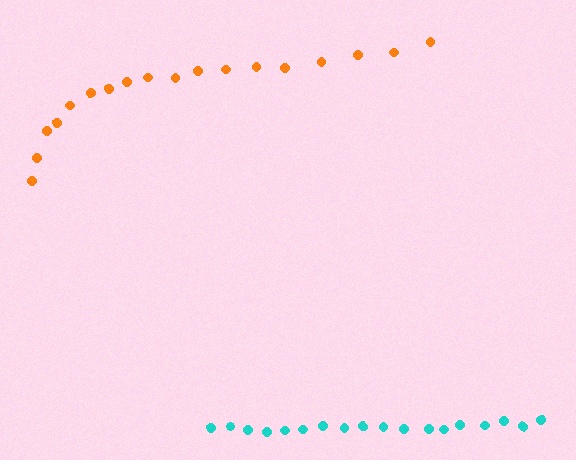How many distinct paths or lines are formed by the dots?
There are 2 distinct paths.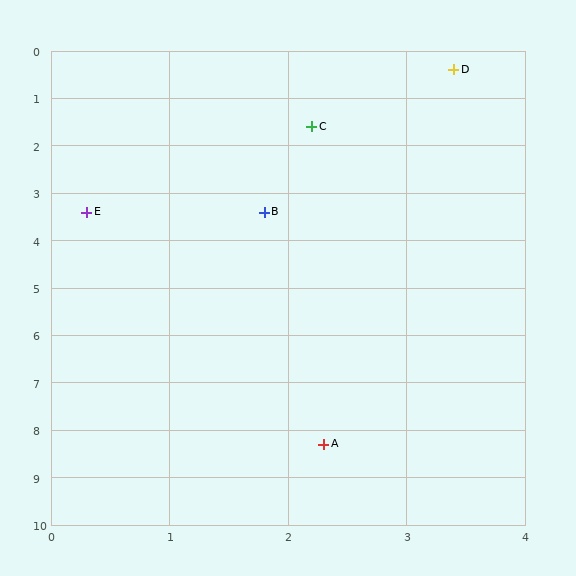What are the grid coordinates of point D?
Point D is at approximately (3.4, 0.4).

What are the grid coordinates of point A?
Point A is at approximately (2.3, 8.3).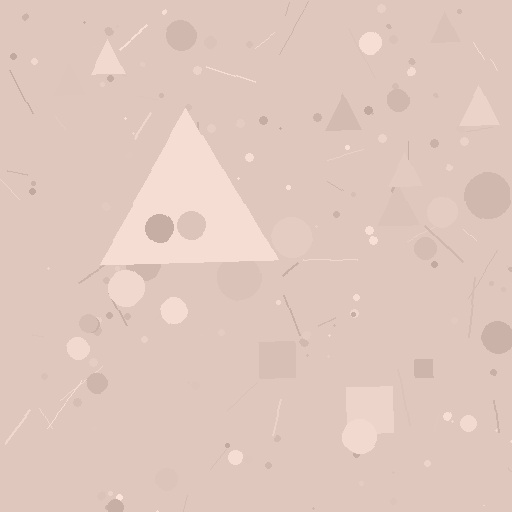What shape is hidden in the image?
A triangle is hidden in the image.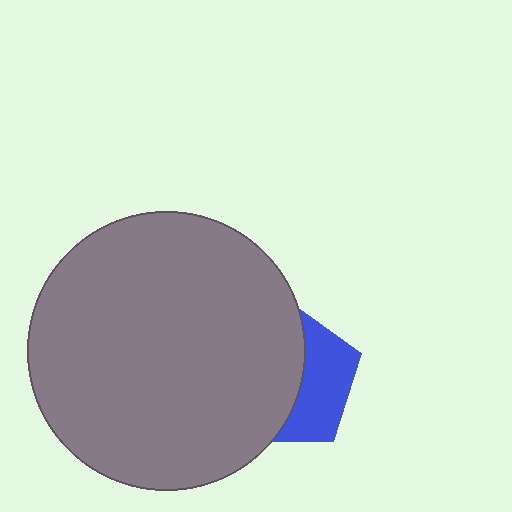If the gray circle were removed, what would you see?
You would see the complete blue pentagon.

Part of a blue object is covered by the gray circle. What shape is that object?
It is a pentagon.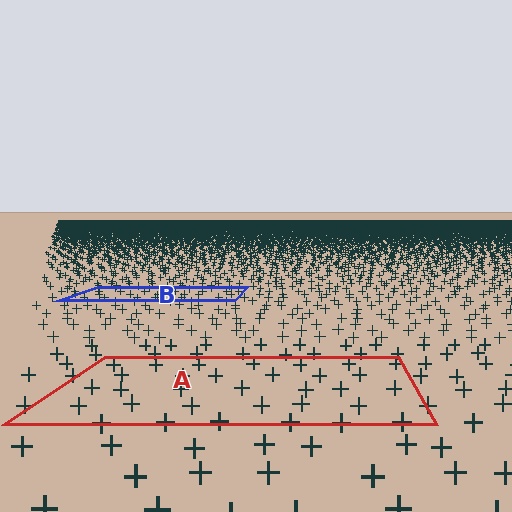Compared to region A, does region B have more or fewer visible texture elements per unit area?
Region B has more texture elements per unit area — they are packed more densely because it is farther away.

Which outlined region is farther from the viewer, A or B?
Region B is farther from the viewer — the texture elements inside it appear smaller and more densely packed.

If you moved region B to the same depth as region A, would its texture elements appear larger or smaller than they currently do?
They would appear larger. At a closer depth, the same texture elements are projected at a bigger on-screen size.